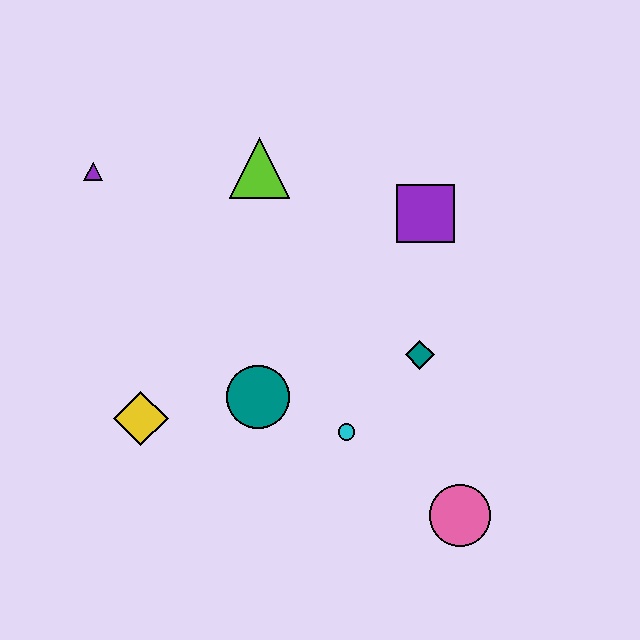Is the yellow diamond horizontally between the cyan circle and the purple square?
No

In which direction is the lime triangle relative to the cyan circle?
The lime triangle is above the cyan circle.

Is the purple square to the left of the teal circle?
No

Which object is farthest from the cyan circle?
The purple triangle is farthest from the cyan circle.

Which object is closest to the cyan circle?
The teal circle is closest to the cyan circle.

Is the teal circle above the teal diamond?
No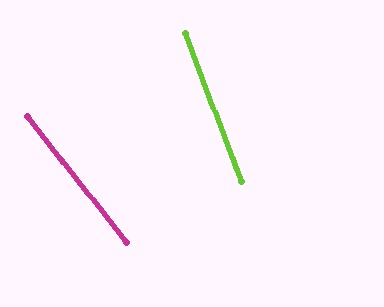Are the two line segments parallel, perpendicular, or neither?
Neither parallel nor perpendicular — they differ by about 17°.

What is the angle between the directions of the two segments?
Approximately 17 degrees.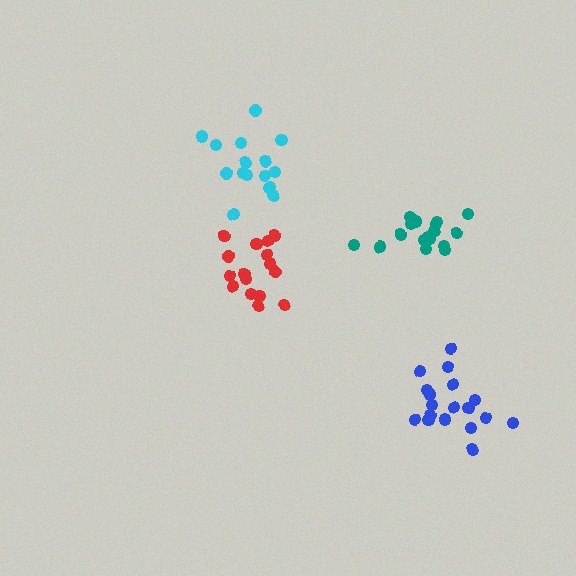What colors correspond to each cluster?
The clusters are colored: blue, red, cyan, teal.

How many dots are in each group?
Group 1: 18 dots, Group 2: 16 dots, Group 3: 15 dots, Group 4: 17 dots (66 total).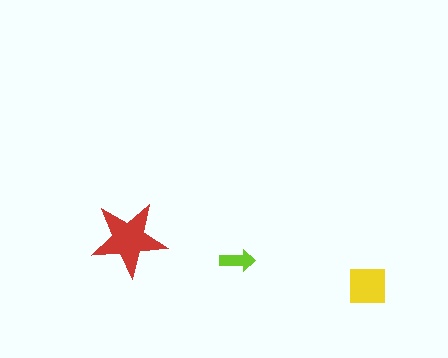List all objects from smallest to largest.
The lime arrow, the yellow square, the red star.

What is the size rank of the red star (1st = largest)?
1st.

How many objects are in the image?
There are 3 objects in the image.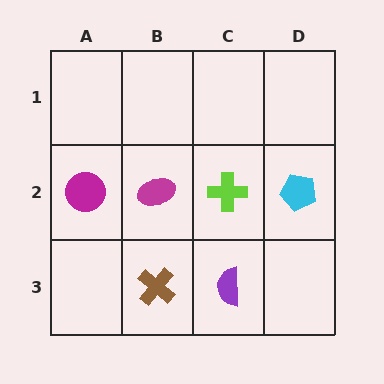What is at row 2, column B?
A magenta ellipse.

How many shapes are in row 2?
4 shapes.